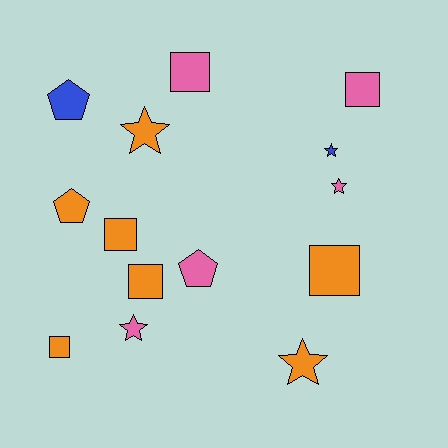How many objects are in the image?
There are 14 objects.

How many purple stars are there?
There are no purple stars.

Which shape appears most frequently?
Square, with 6 objects.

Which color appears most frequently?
Orange, with 7 objects.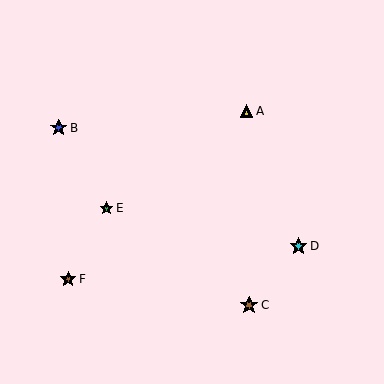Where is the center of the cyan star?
The center of the cyan star is at (299, 246).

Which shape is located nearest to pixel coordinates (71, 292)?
The brown star (labeled F) at (68, 279) is nearest to that location.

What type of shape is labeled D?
Shape D is a cyan star.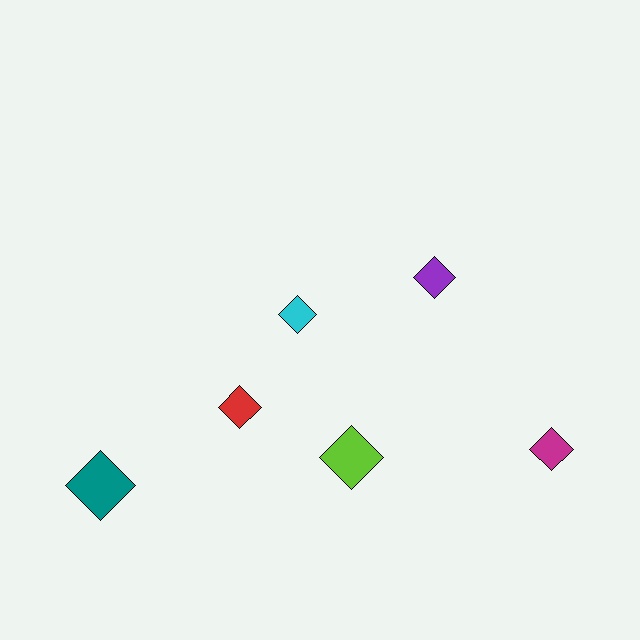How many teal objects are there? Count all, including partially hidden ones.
There is 1 teal object.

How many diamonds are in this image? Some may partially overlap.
There are 6 diamonds.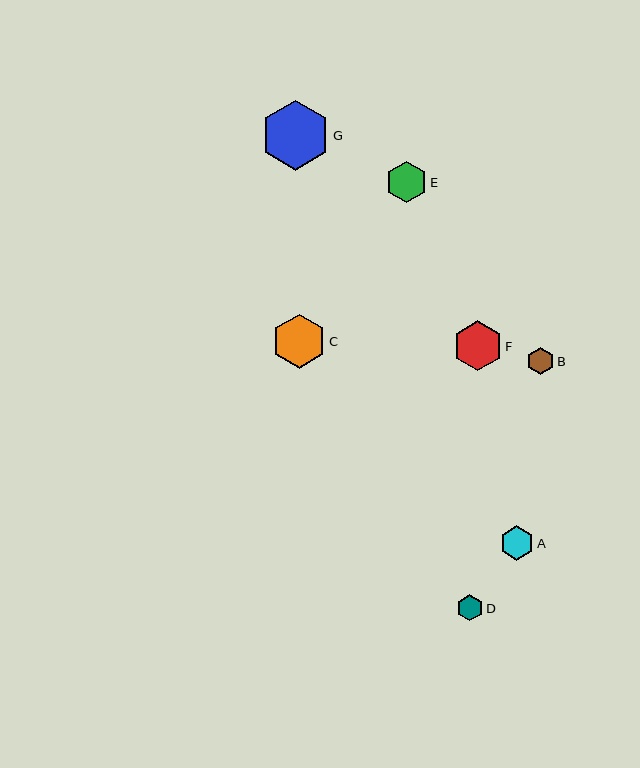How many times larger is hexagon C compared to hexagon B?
Hexagon C is approximately 2.0 times the size of hexagon B.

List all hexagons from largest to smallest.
From largest to smallest: G, C, F, E, A, B, D.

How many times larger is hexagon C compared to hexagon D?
Hexagon C is approximately 2.1 times the size of hexagon D.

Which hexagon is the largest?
Hexagon G is the largest with a size of approximately 70 pixels.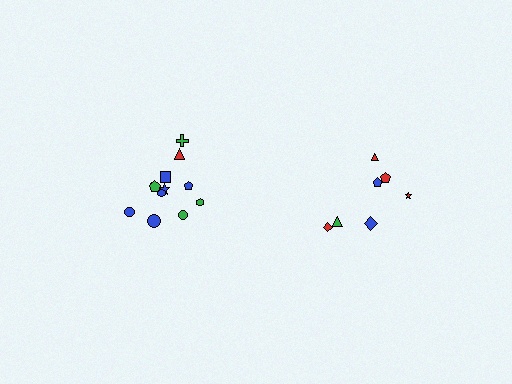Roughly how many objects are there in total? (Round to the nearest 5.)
Roughly 20 objects in total.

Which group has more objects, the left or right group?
The left group.